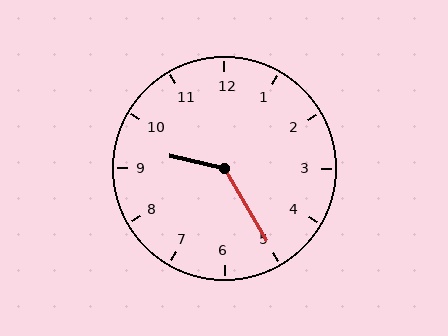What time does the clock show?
9:25.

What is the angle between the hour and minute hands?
Approximately 132 degrees.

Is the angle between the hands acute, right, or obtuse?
It is obtuse.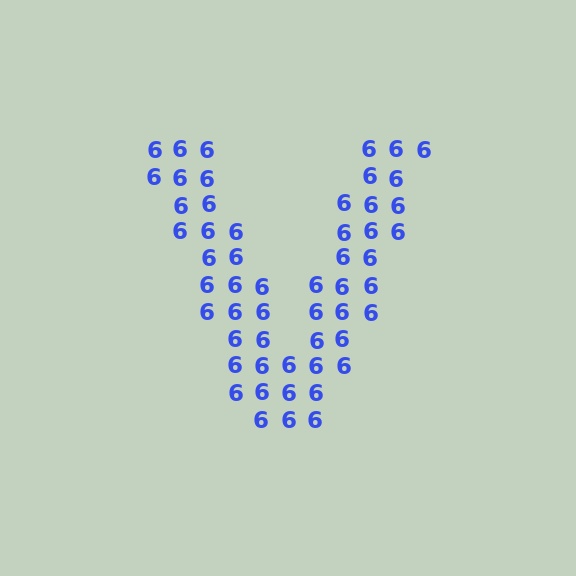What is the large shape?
The large shape is the letter V.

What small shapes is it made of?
It is made of small digit 6's.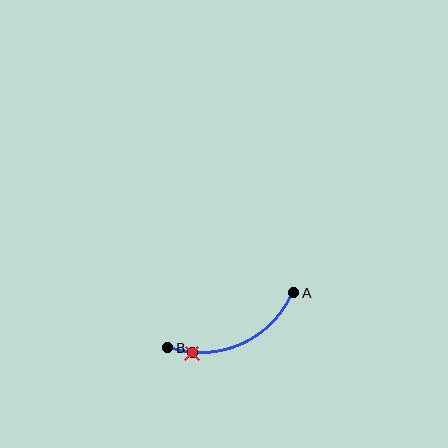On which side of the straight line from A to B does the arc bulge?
The arc bulges below the straight line connecting A and B.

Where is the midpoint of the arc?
The arc midpoint is the point on the curve farthest from the straight line joining A and B. It sits below that line.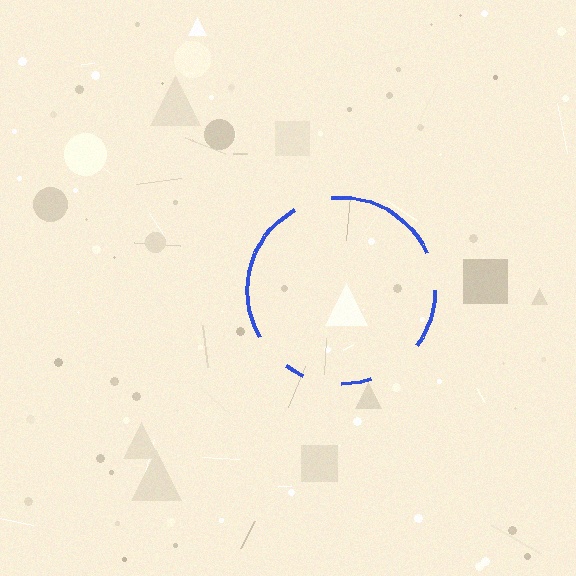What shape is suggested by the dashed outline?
The dashed outline suggests a circle.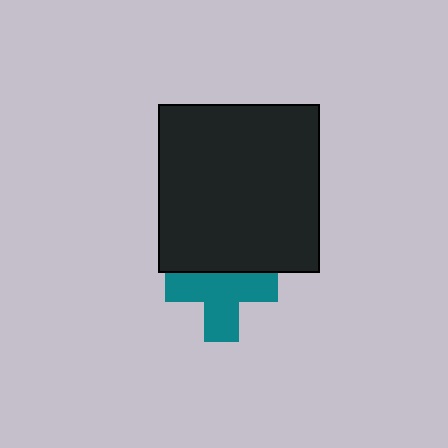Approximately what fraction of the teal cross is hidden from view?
Roughly 32% of the teal cross is hidden behind the black rectangle.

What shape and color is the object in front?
The object in front is a black rectangle.